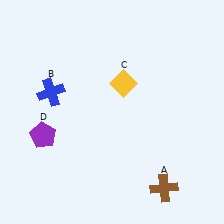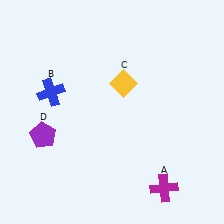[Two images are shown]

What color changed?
The cross (A) changed from brown in Image 1 to magenta in Image 2.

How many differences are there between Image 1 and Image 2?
There is 1 difference between the two images.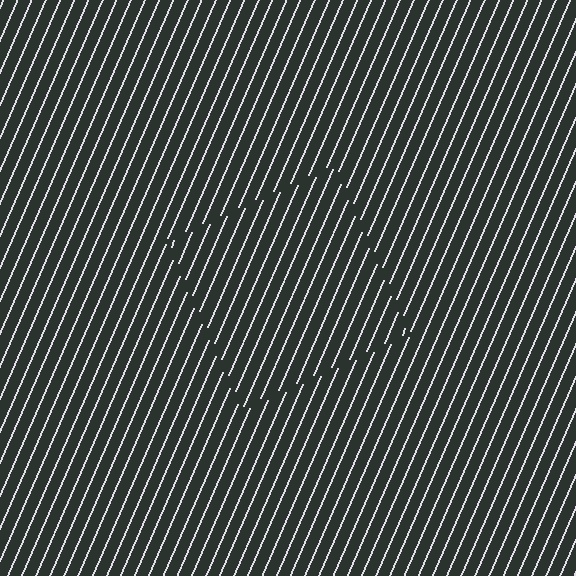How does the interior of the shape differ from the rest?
The interior of the shape contains the same grating, shifted by half a period — the contour is defined by the phase discontinuity where line-ends from the inner and outer gratings abut.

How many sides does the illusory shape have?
4 sides — the line-ends trace a square.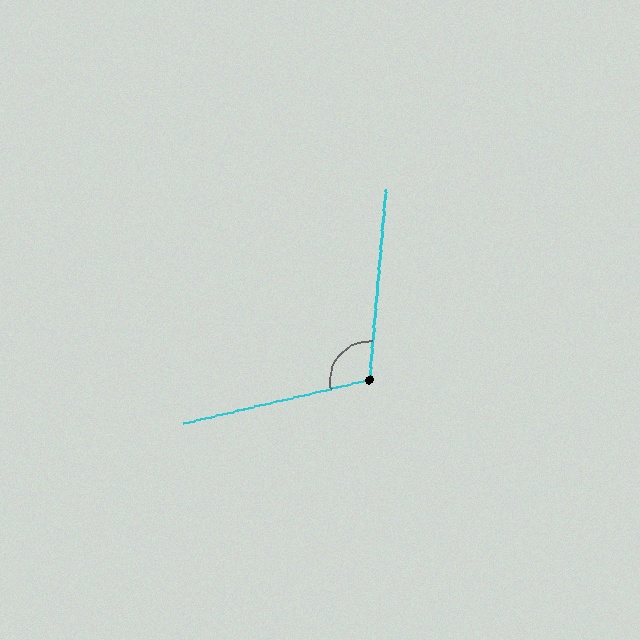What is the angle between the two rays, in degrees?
Approximately 108 degrees.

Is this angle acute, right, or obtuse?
It is obtuse.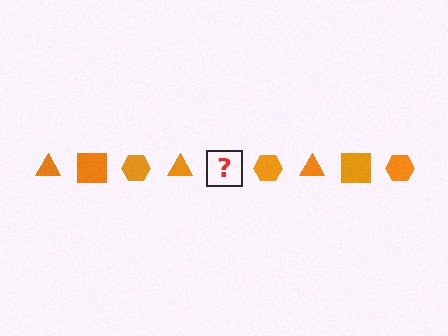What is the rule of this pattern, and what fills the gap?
The rule is that the pattern cycles through triangle, square, hexagon shapes in orange. The gap should be filled with an orange square.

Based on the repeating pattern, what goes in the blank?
The blank should be an orange square.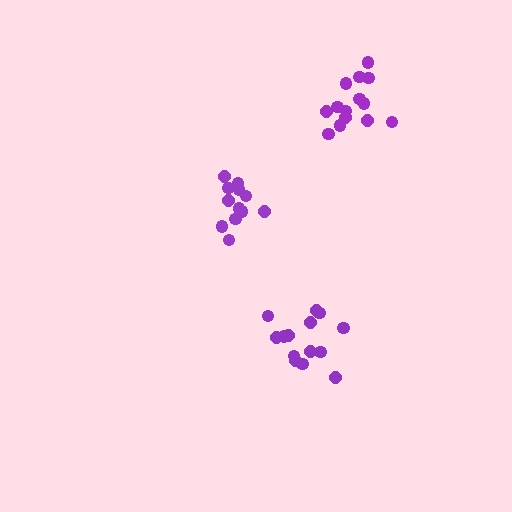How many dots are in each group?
Group 1: 12 dots, Group 2: 14 dots, Group 3: 14 dots (40 total).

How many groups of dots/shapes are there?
There are 3 groups.